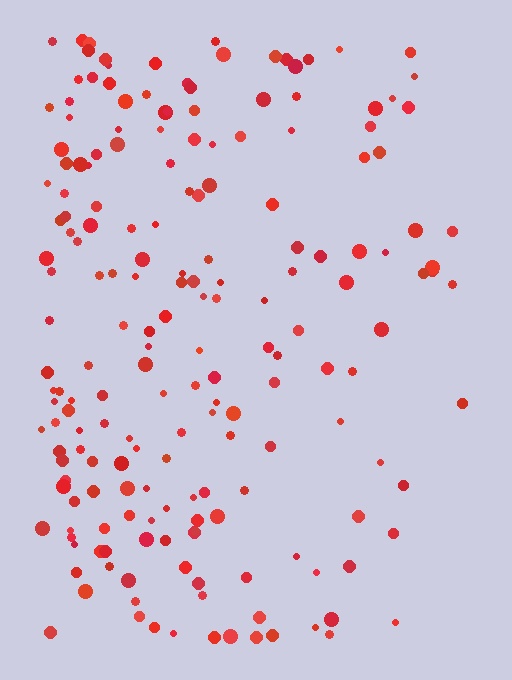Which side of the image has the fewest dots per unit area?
The right.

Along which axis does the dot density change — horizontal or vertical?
Horizontal.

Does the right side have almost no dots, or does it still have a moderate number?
Still a moderate number, just noticeably fewer than the left.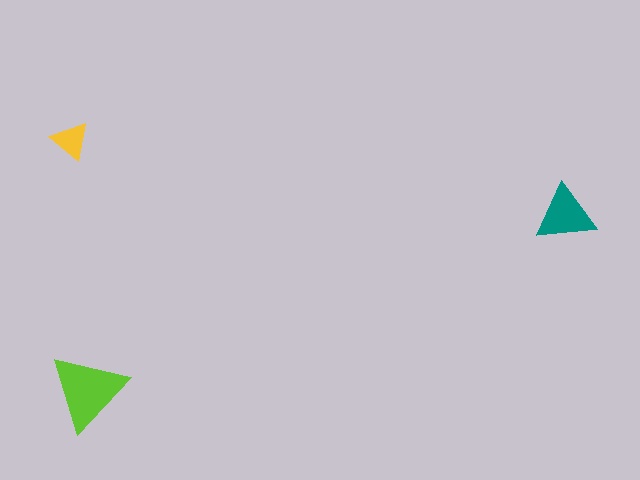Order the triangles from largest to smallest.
the lime one, the teal one, the yellow one.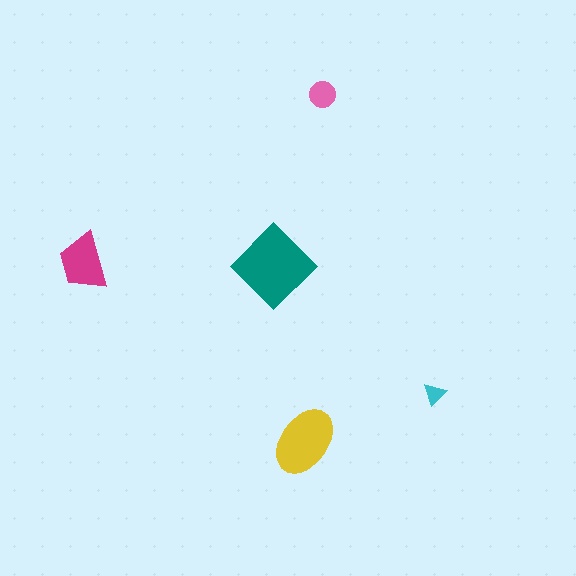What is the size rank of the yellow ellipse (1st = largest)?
2nd.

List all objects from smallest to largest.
The cyan triangle, the pink circle, the magenta trapezoid, the yellow ellipse, the teal diamond.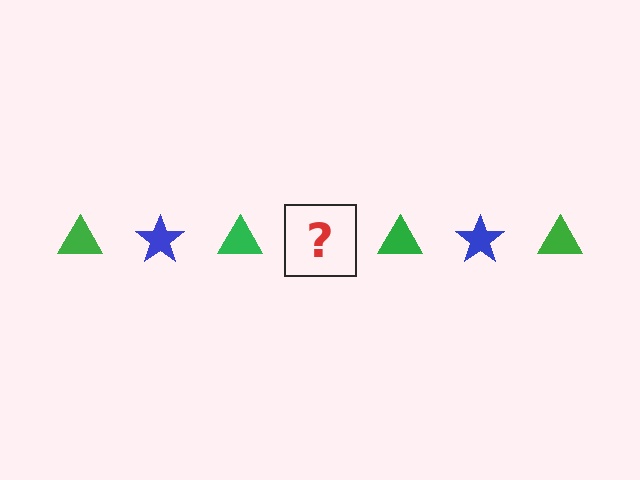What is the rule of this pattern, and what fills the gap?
The rule is that the pattern alternates between green triangle and blue star. The gap should be filled with a blue star.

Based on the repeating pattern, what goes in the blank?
The blank should be a blue star.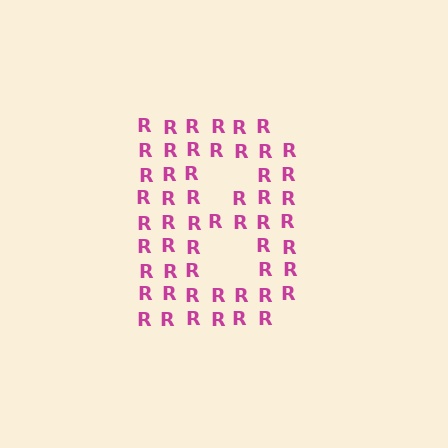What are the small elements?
The small elements are letter R's.